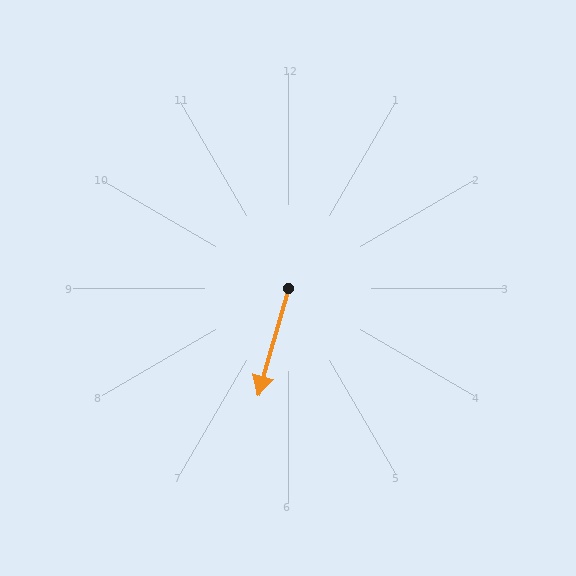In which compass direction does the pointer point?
South.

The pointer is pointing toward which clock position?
Roughly 7 o'clock.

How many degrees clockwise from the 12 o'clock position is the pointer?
Approximately 196 degrees.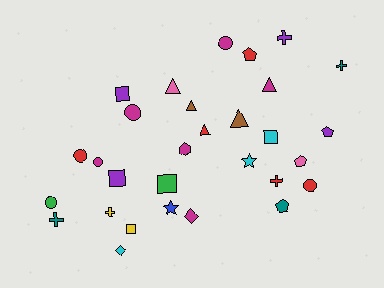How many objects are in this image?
There are 30 objects.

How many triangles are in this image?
There are 5 triangles.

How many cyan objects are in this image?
There are 3 cyan objects.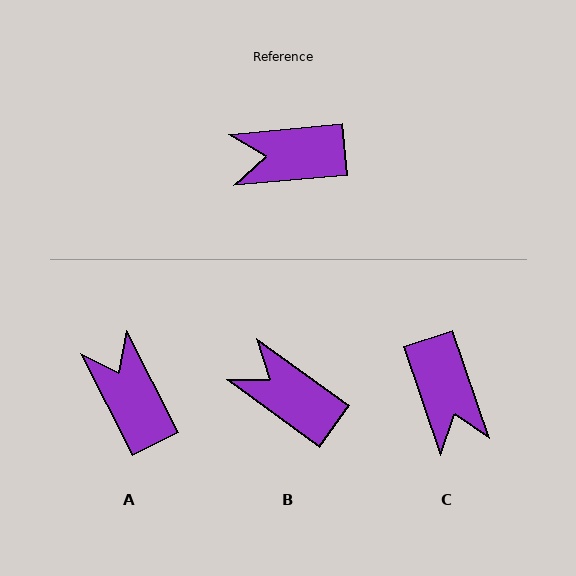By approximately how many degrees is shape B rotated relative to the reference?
Approximately 41 degrees clockwise.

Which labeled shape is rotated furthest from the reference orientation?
C, about 104 degrees away.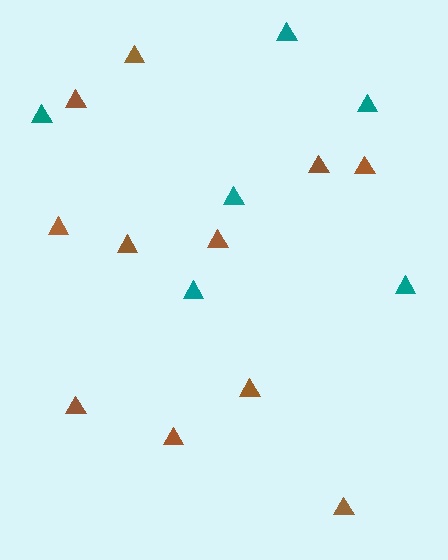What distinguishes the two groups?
There are 2 groups: one group of teal triangles (6) and one group of brown triangles (11).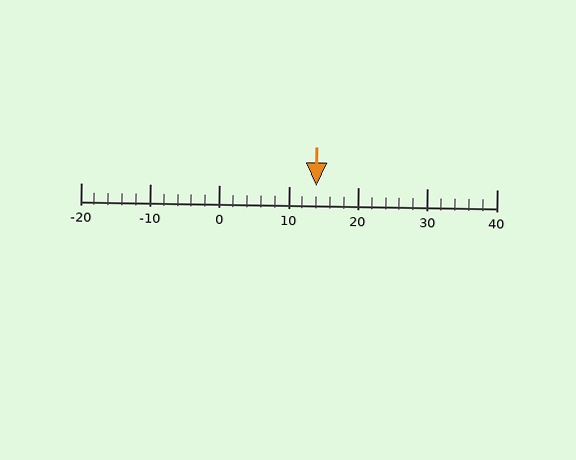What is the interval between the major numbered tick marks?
The major tick marks are spaced 10 units apart.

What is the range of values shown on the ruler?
The ruler shows values from -20 to 40.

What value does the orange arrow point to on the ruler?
The orange arrow points to approximately 14.